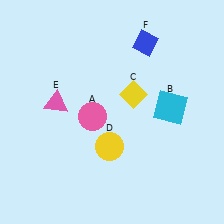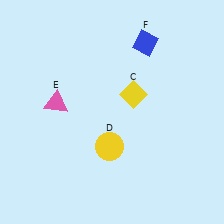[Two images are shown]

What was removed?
The pink circle (A), the cyan square (B) were removed in Image 2.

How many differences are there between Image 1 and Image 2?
There are 2 differences between the two images.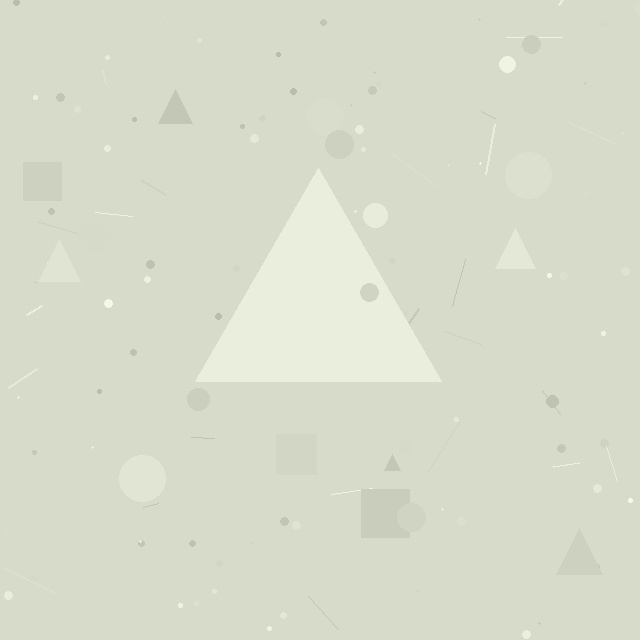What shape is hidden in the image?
A triangle is hidden in the image.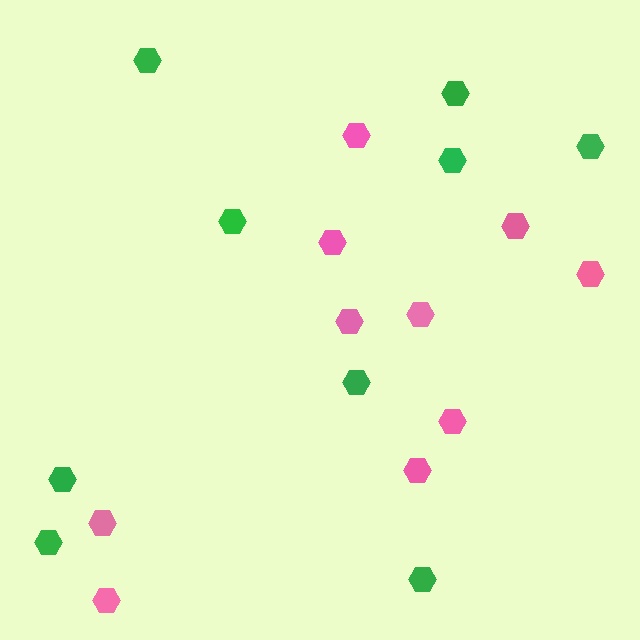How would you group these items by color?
There are 2 groups: one group of pink hexagons (10) and one group of green hexagons (9).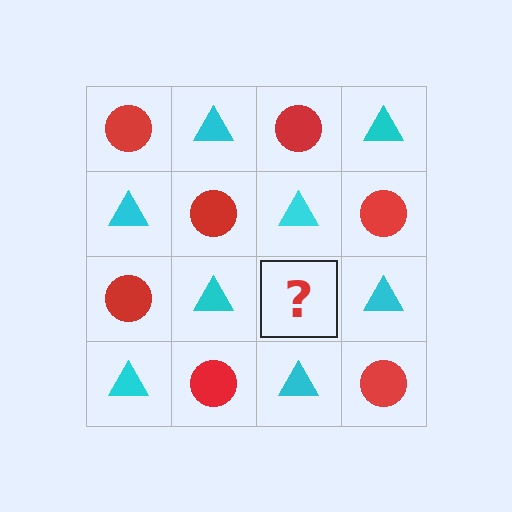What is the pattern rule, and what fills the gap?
The rule is that it alternates red circle and cyan triangle in a checkerboard pattern. The gap should be filled with a red circle.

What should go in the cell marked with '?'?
The missing cell should contain a red circle.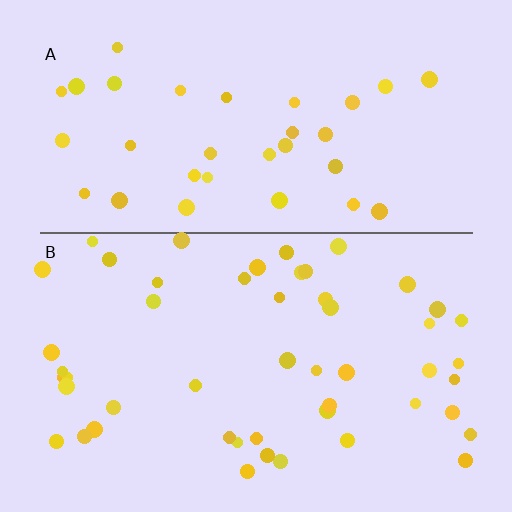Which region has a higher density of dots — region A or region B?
B (the bottom).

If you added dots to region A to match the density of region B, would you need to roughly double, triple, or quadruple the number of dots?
Approximately double.